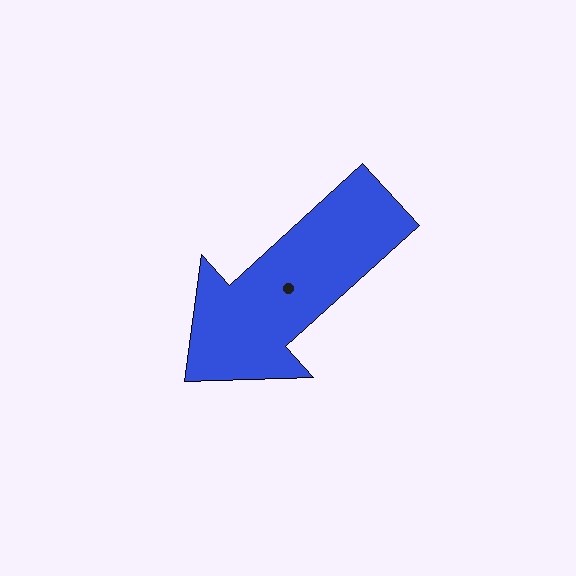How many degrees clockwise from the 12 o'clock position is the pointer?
Approximately 228 degrees.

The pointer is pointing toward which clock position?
Roughly 8 o'clock.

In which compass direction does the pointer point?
Southwest.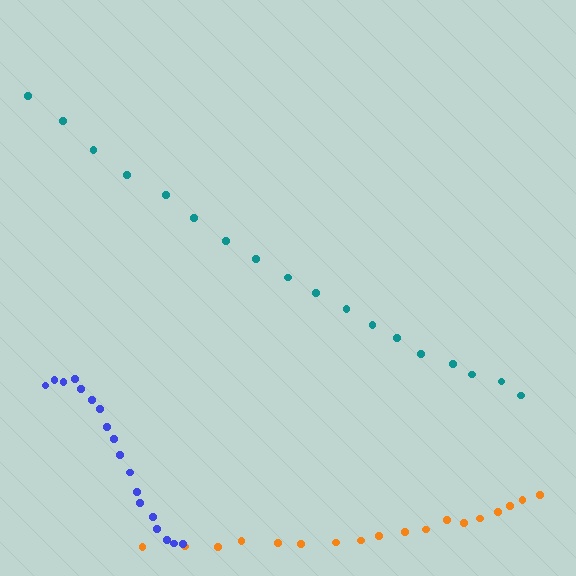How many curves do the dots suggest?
There are 3 distinct paths.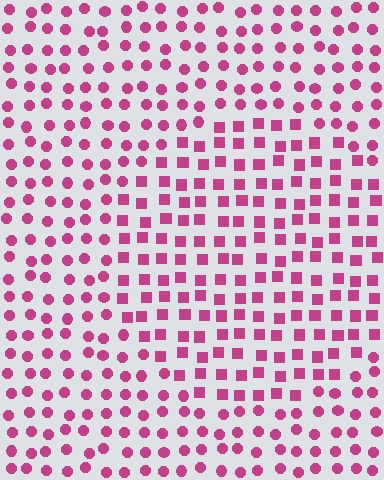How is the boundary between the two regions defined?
The boundary is defined by a change in element shape: squares inside vs. circles outside. All elements share the same color and spacing.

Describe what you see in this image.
The image is filled with small magenta elements arranged in a uniform grid. A circle-shaped region contains squares, while the surrounding area contains circles. The boundary is defined purely by the change in element shape.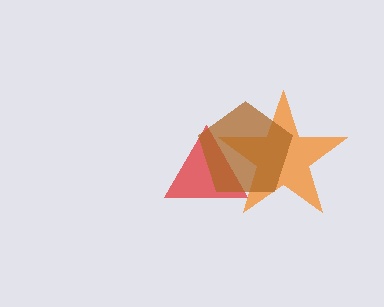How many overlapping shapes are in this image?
There are 3 overlapping shapes in the image.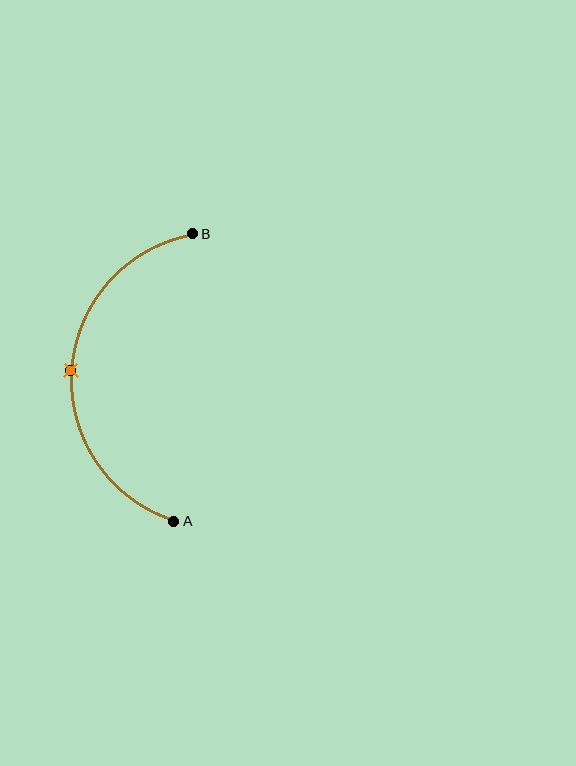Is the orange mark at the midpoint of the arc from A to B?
Yes. The orange mark lies on the arc at equal arc-length from both A and B — it is the arc midpoint.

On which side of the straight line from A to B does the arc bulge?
The arc bulges to the left of the straight line connecting A and B.